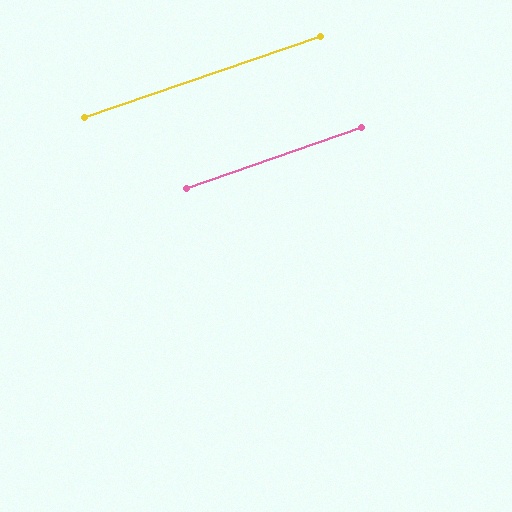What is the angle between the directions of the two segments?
Approximately 0 degrees.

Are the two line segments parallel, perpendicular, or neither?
Parallel — their directions differ by only 0.0°.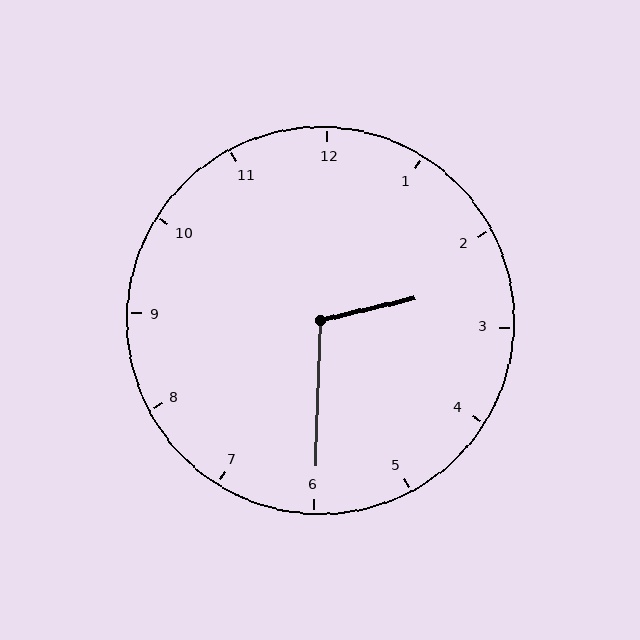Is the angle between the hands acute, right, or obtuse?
It is obtuse.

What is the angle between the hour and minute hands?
Approximately 105 degrees.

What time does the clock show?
2:30.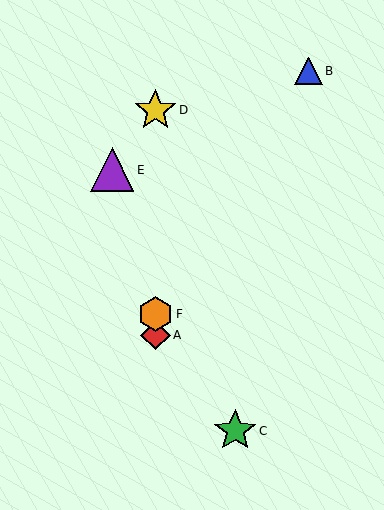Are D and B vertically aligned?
No, D is at x≈155 and B is at x≈308.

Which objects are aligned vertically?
Objects A, D, F are aligned vertically.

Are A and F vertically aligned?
Yes, both are at x≈155.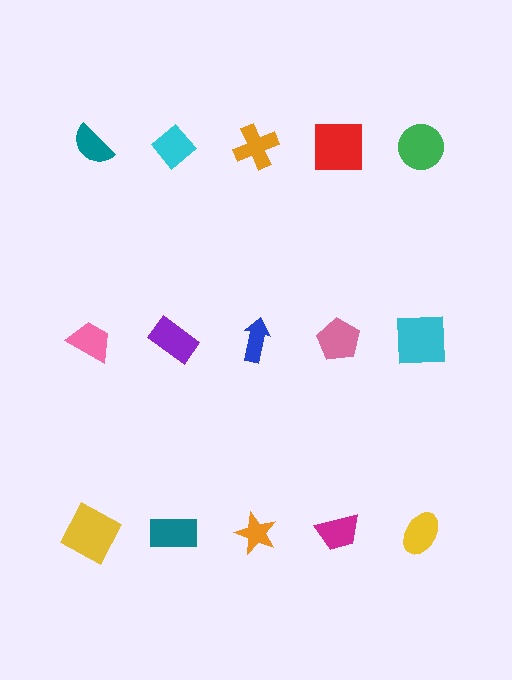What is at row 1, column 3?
An orange cross.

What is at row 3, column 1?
A yellow square.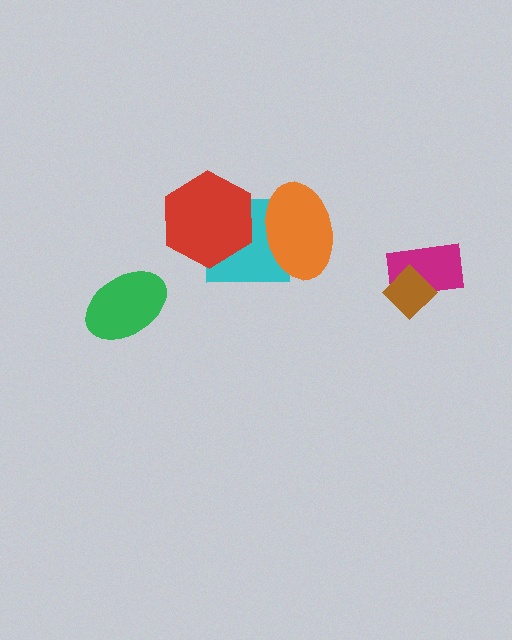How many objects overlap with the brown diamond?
1 object overlaps with the brown diamond.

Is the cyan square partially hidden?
Yes, it is partially covered by another shape.